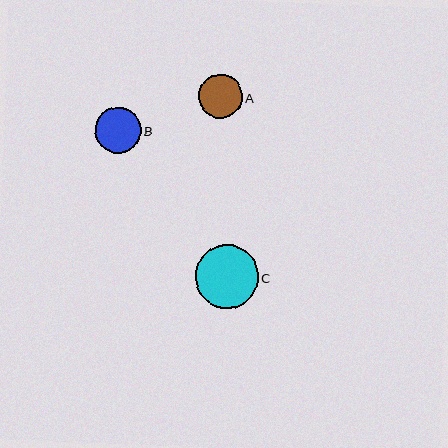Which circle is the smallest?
Circle A is the smallest with a size of approximately 44 pixels.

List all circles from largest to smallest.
From largest to smallest: C, B, A.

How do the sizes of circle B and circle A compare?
Circle B and circle A are approximately the same size.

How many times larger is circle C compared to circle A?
Circle C is approximately 1.4 times the size of circle A.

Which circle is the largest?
Circle C is the largest with a size of approximately 63 pixels.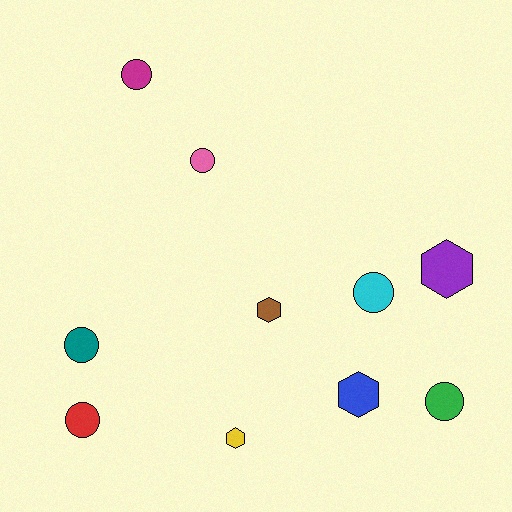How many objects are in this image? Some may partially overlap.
There are 10 objects.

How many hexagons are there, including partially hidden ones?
There are 4 hexagons.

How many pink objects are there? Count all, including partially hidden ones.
There is 1 pink object.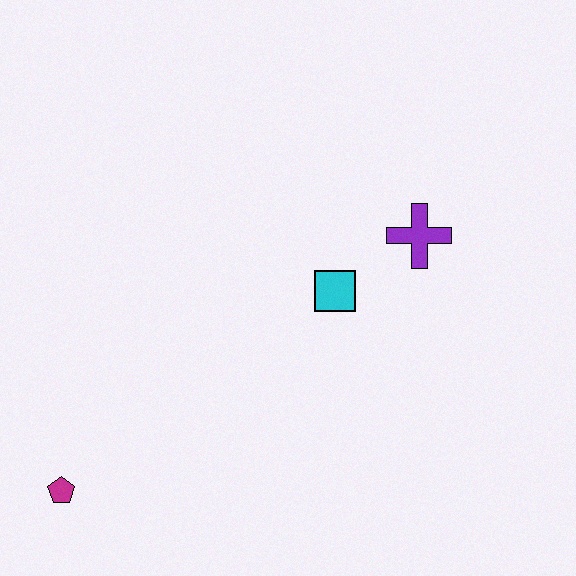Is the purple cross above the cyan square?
Yes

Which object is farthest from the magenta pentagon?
The purple cross is farthest from the magenta pentagon.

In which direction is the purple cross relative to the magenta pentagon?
The purple cross is to the right of the magenta pentagon.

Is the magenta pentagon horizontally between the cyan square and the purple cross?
No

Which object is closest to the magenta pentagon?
The cyan square is closest to the magenta pentagon.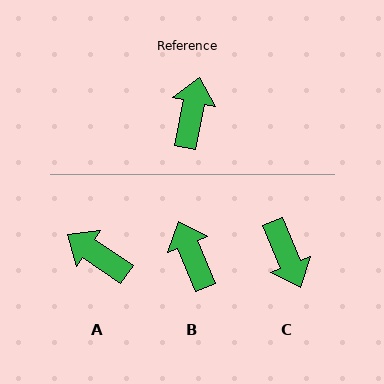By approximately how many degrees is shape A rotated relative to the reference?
Approximately 67 degrees counter-clockwise.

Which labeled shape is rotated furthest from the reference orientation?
C, about 146 degrees away.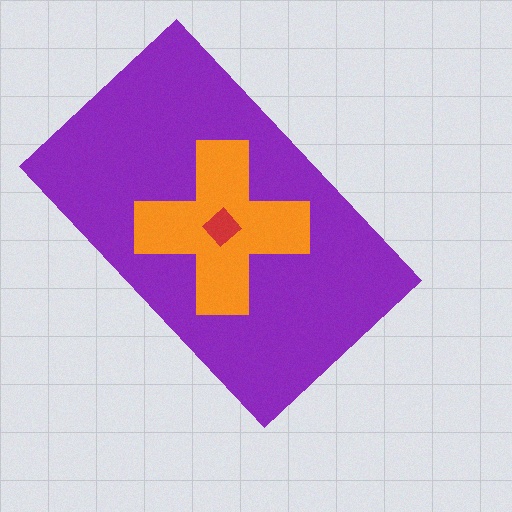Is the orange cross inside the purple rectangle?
Yes.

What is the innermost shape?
The red diamond.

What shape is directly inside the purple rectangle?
The orange cross.